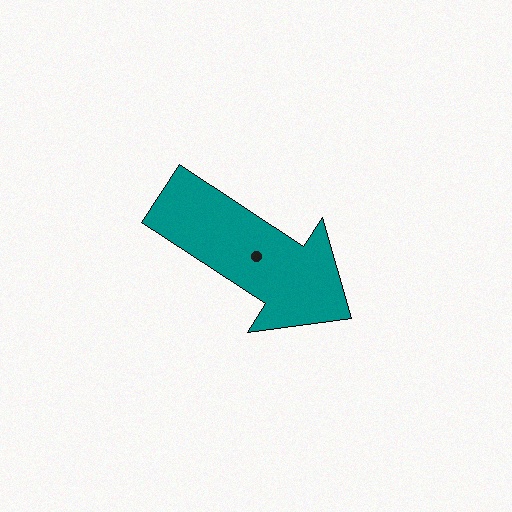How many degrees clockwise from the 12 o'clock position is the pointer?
Approximately 123 degrees.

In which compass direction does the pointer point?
Southeast.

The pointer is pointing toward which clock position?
Roughly 4 o'clock.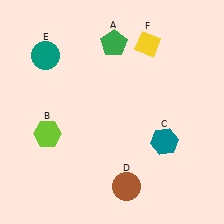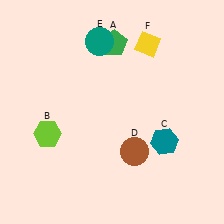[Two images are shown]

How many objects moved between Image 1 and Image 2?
2 objects moved between the two images.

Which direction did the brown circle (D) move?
The brown circle (D) moved up.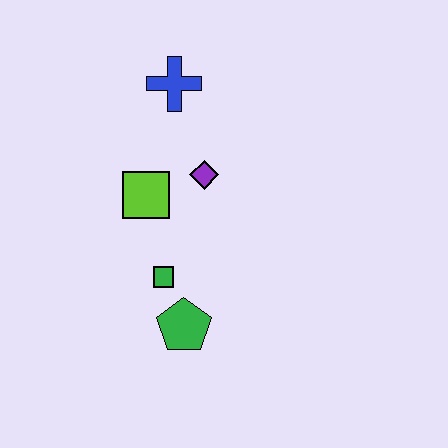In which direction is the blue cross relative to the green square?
The blue cross is above the green square.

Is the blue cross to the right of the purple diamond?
No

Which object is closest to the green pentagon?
The green square is closest to the green pentagon.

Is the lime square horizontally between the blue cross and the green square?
No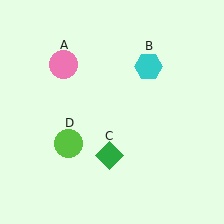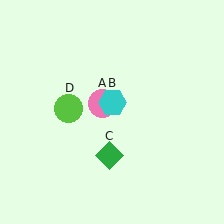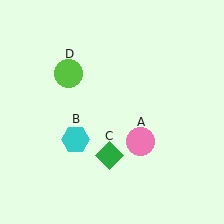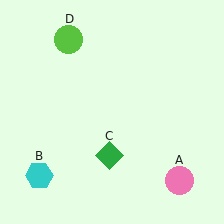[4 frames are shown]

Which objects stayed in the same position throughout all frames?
Green diamond (object C) remained stationary.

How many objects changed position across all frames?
3 objects changed position: pink circle (object A), cyan hexagon (object B), lime circle (object D).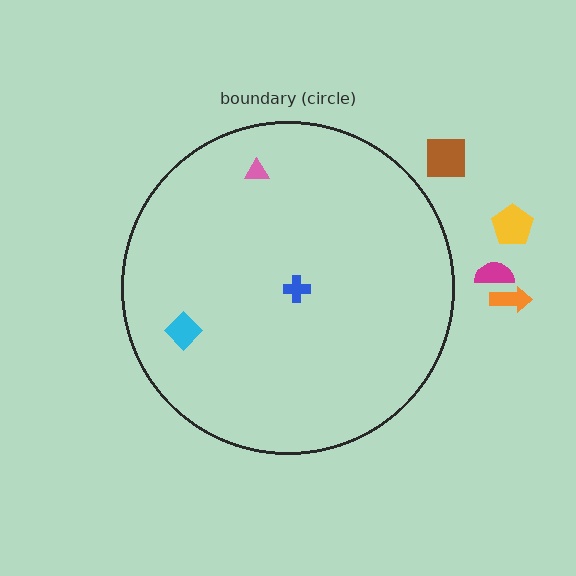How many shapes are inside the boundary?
3 inside, 4 outside.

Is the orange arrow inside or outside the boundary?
Outside.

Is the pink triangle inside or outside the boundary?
Inside.